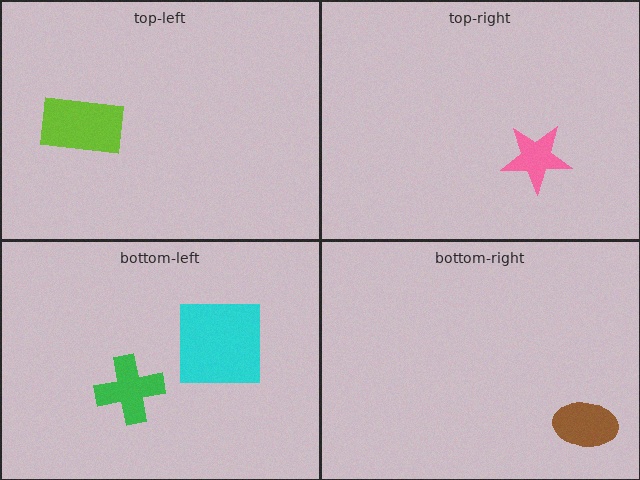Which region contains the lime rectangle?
The top-left region.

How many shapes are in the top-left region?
1.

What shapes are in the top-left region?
The lime rectangle.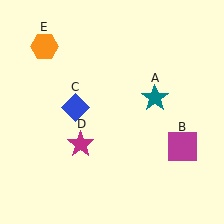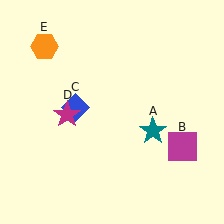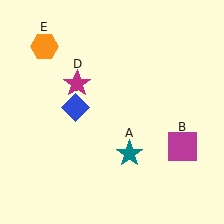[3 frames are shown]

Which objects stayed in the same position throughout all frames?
Magenta square (object B) and blue diamond (object C) and orange hexagon (object E) remained stationary.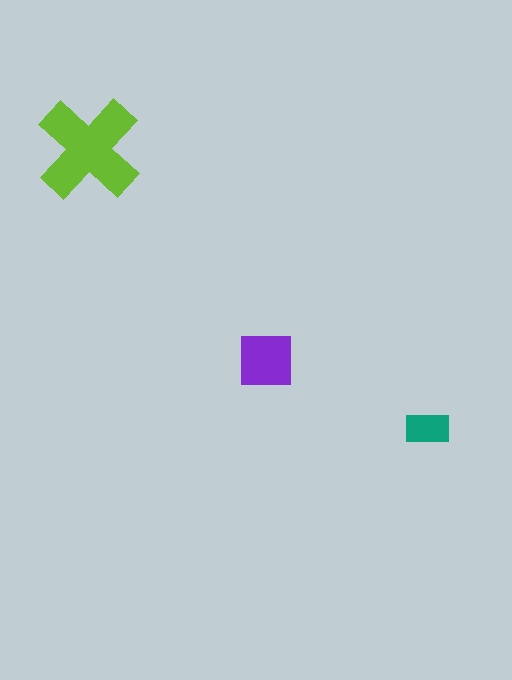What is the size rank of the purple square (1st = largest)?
2nd.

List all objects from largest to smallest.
The lime cross, the purple square, the teal rectangle.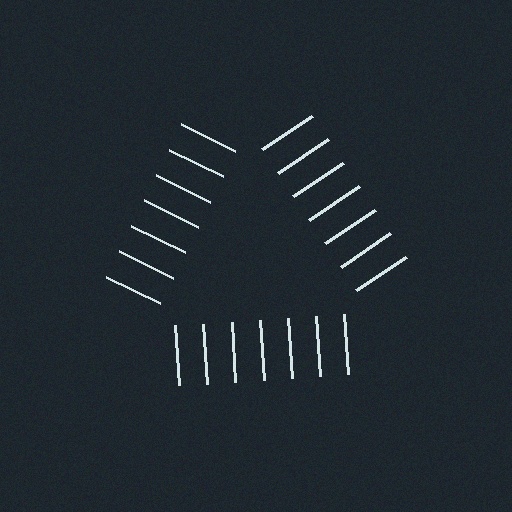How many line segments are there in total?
21 — 7 along each of the 3 edges.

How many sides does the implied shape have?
3 sides — the line-ends trace a triangle.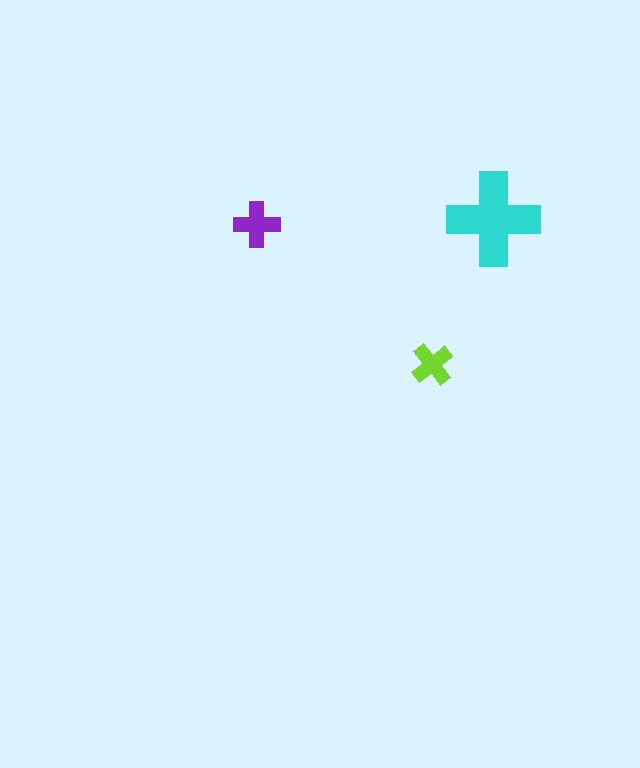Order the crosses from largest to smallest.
the cyan one, the purple one, the lime one.